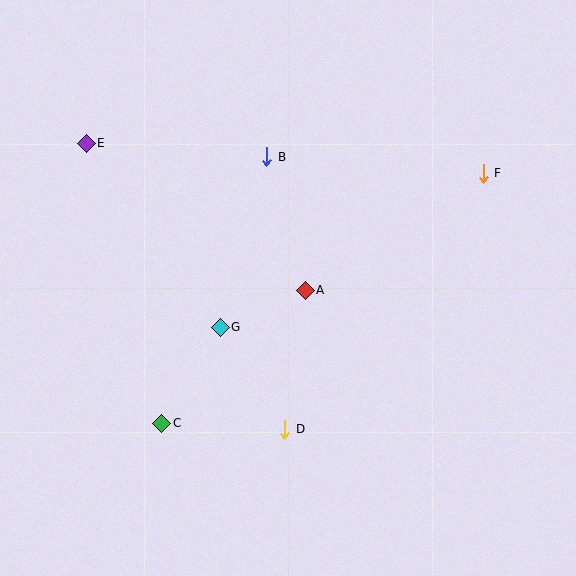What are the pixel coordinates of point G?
Point G is at (220, 327).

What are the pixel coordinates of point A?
Point A is at (305, 290).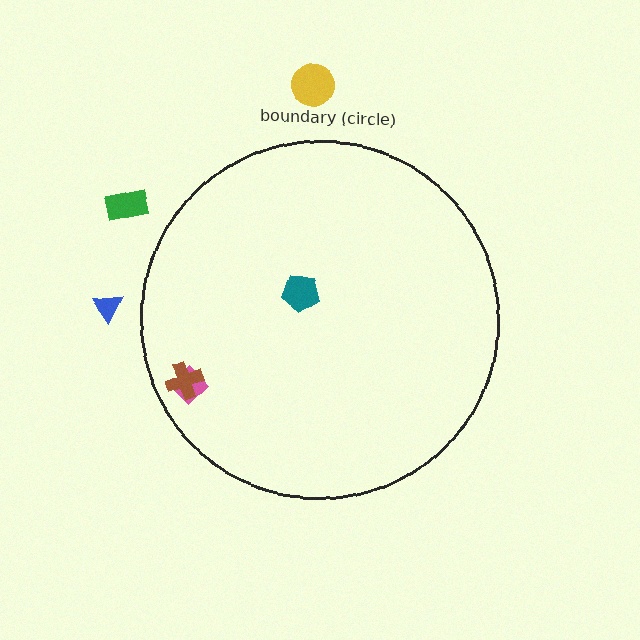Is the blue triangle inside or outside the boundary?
Outside.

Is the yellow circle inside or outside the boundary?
Outside.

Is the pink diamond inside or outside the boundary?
Inside.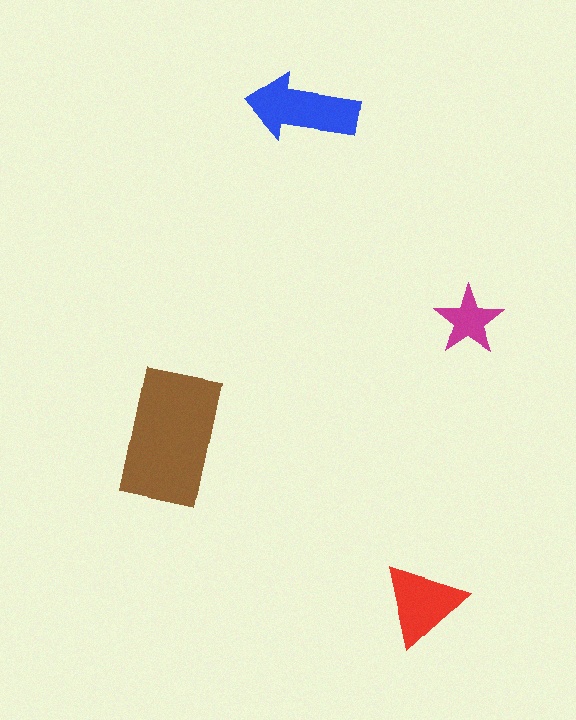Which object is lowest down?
The red triangle is bottommost.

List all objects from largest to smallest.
The brown rectangle, the blue arrow, the red triangle, the magenta star.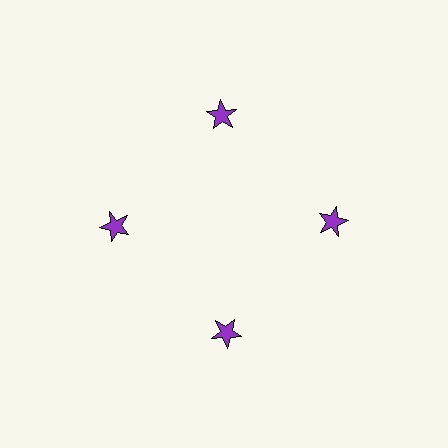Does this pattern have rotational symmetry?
Yes, this pattern has 4-fold rotational symmetry. It looks the same after rotating 90 degrees around the center.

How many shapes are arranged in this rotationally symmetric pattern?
There are 4 shapes, arranged in 4 groups of 1.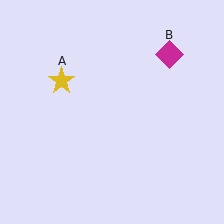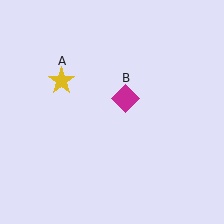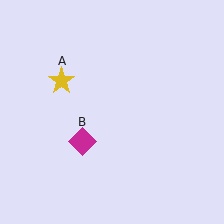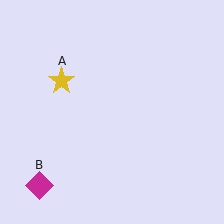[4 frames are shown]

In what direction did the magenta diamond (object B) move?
The magenta diamond (object B) moved down and to the left.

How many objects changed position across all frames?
1 object changed position: magenta diamond (object B).